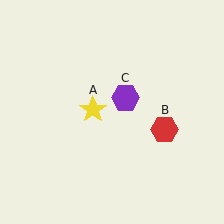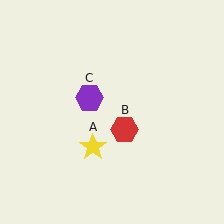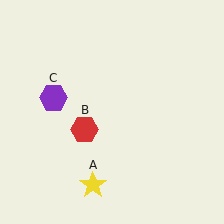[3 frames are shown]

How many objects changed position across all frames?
3 objects changed position: yellow star (object A), red hexagon (object B), purple hexagon (object C).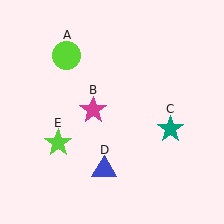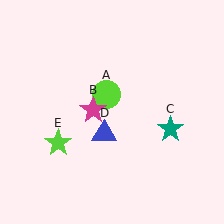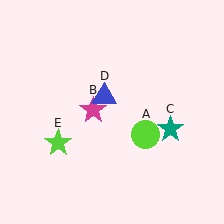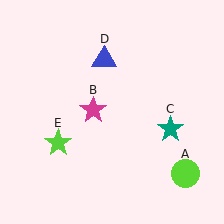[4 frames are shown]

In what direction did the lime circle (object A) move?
The lime circle (object A) moved down and to the right.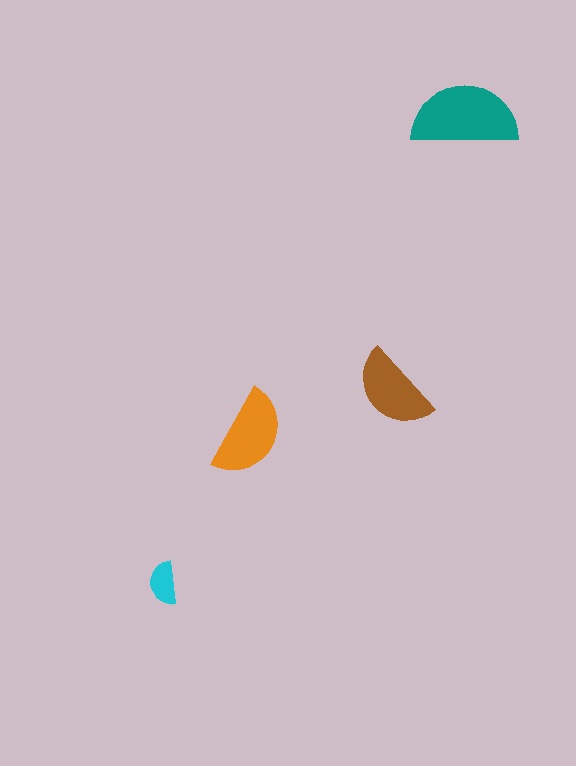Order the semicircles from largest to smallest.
the teal one, the orange one, the brown one, the cyan one.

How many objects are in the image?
There are 4 objects in the image.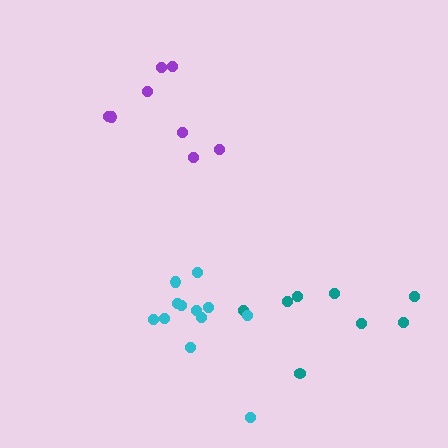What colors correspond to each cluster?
The clusters are colored: teal, purple, cyan.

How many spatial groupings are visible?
There are 3 spatial groupings.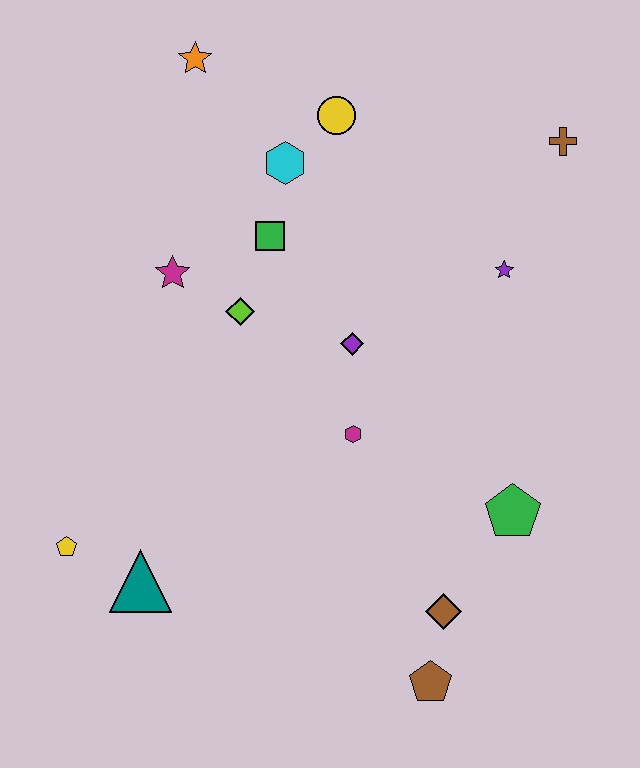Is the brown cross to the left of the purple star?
No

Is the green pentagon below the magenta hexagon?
Yes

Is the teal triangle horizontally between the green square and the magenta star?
No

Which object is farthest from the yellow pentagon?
The brown cross is farthest from the yellow pentagon.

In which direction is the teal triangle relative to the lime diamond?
The teal triangle is below the lime diamond.